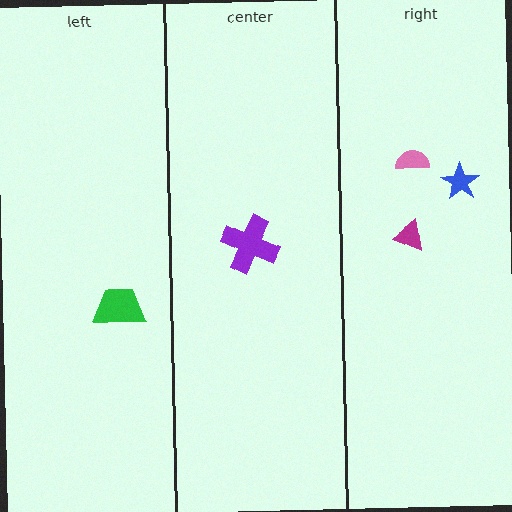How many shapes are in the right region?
3.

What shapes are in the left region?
The green trapezoid.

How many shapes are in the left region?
1.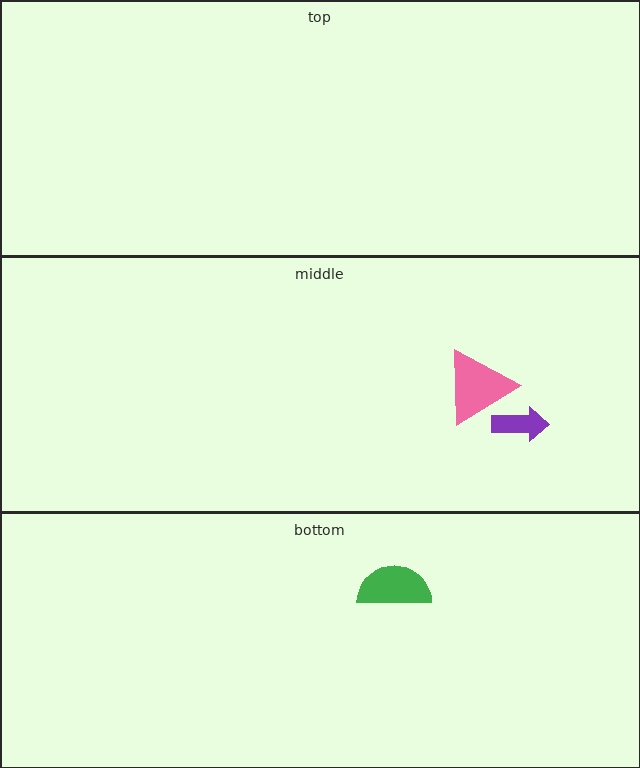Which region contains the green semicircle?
The bottom region.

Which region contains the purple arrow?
The middle region.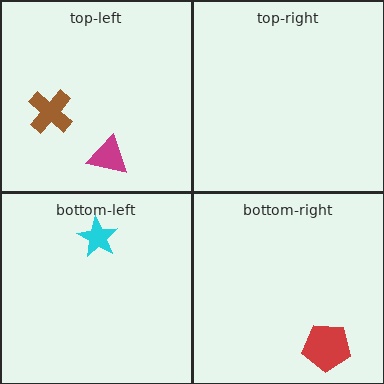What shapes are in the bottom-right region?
The red pentagon.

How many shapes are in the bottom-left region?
1.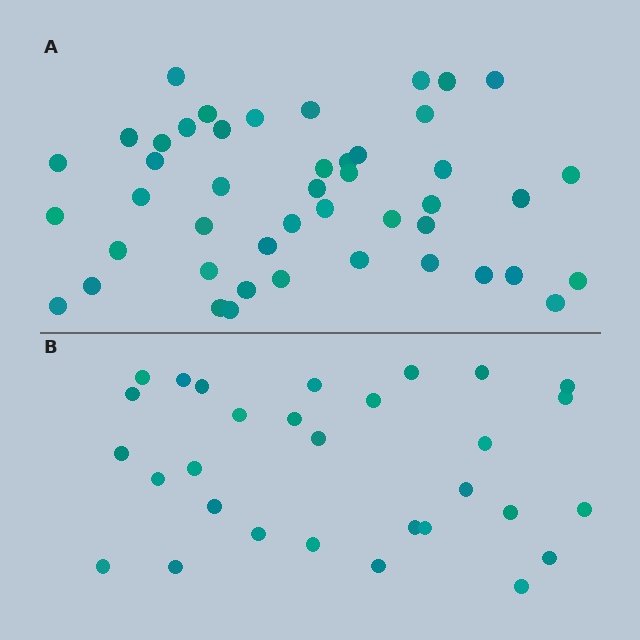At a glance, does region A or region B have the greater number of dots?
Region A (the top region) has more dots.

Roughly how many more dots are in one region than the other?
Region A has approximately 15 more dots than region B.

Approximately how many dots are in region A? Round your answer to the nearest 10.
About 50 dots. (The exact count is 46, which rounds to 50.)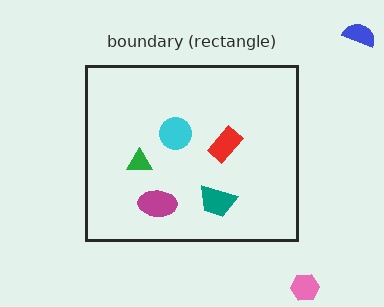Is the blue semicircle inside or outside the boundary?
Outside.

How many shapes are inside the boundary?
5 inside, 2 outside.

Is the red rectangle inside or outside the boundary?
Inside.